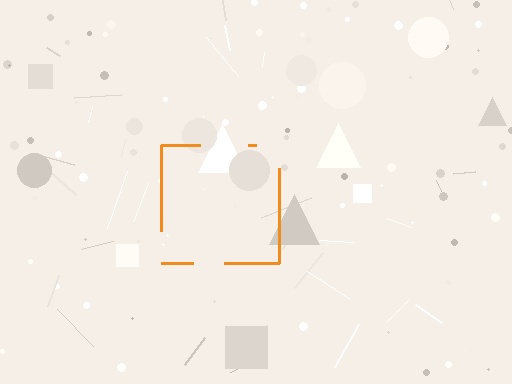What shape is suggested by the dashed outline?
The dashed outline suggests a square.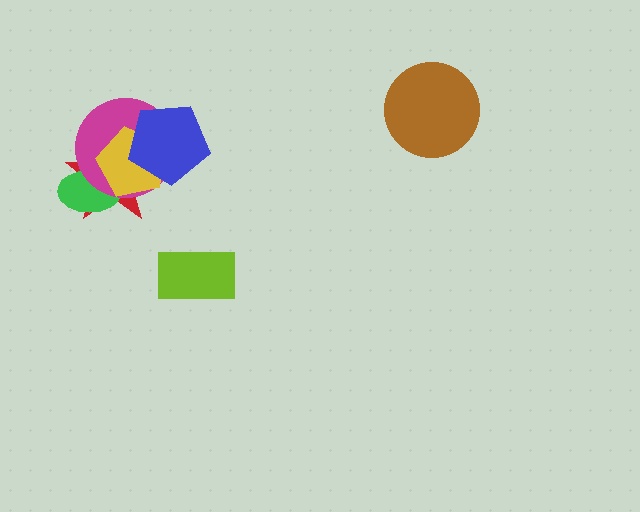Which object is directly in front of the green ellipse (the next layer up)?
The magenta circle is directly in front of the green ellipse.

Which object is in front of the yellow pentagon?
The blue pentagon is in front of the yellow pentagon.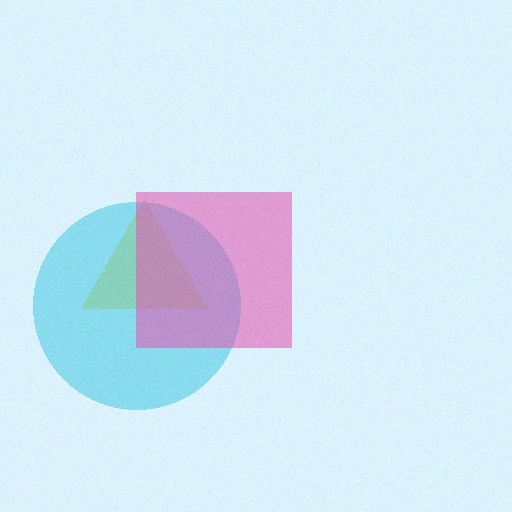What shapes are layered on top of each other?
The layered shapes are: a yellow triangle, a cyan circle, a pink square.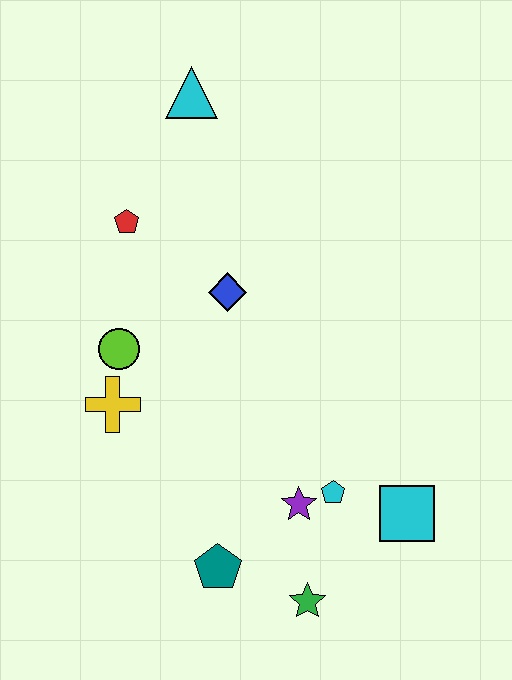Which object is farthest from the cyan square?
The cyan triangle is farthest from the cyan square.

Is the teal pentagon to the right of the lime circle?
Yes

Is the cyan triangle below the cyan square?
No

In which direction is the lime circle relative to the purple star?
The lime circle is to the left of the purple star.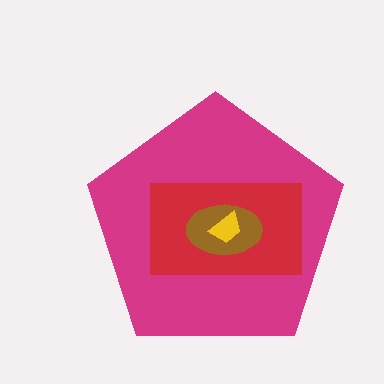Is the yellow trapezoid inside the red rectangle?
Yes.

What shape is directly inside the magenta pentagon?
The red rectangle.